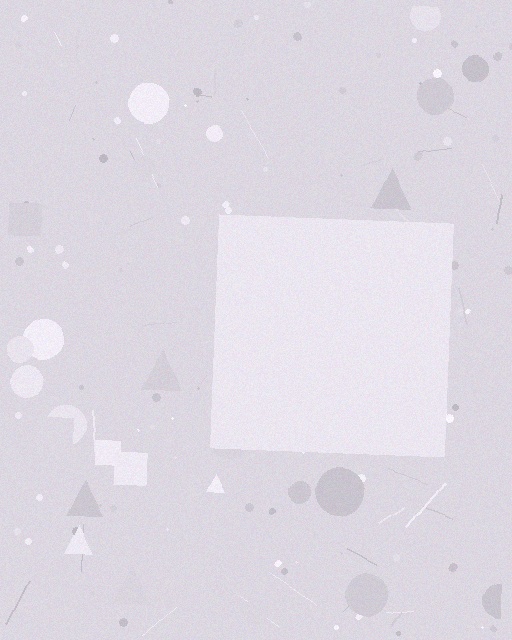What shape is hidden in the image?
A square is hidden in the image.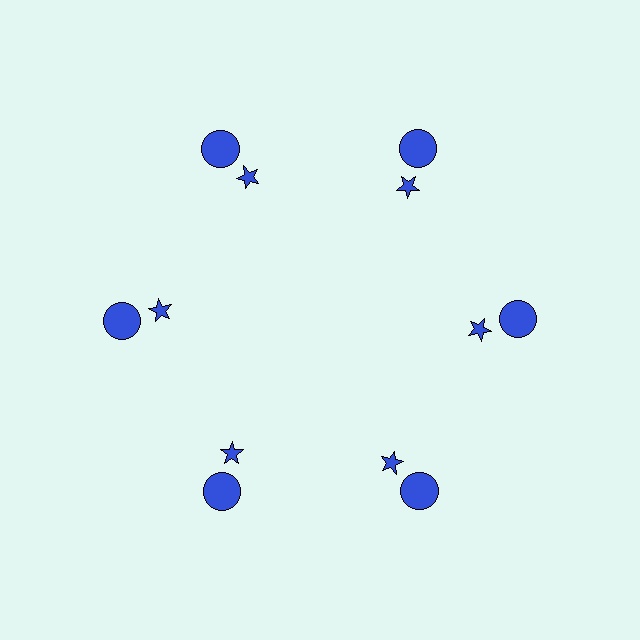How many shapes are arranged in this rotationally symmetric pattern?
There are 12 shapes, arranged in 6 groups of 2.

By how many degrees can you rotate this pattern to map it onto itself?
The pattern maps onto itself every 60 degrees of rotation.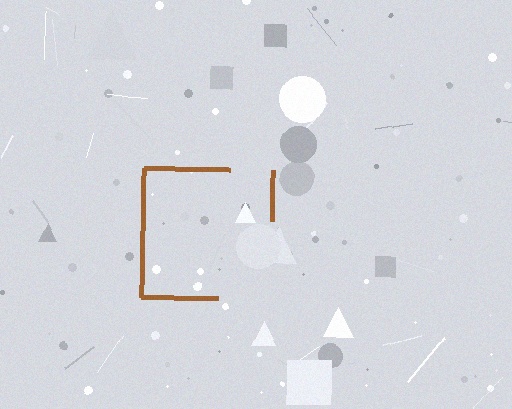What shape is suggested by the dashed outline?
The dashed outline suggests a square.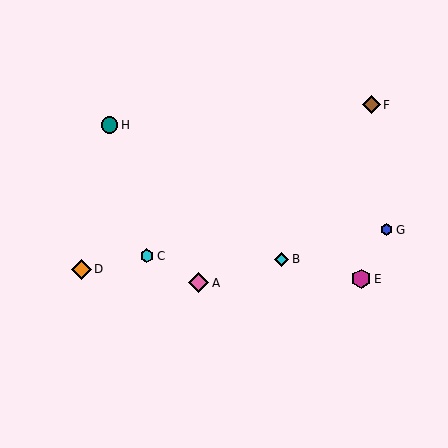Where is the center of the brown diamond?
The center of the brown diamond is at (371, 105).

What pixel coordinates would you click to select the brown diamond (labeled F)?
Click at (371, 105) to select the brown diamond F.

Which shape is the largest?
The pink diamond (labeled A) is the largest.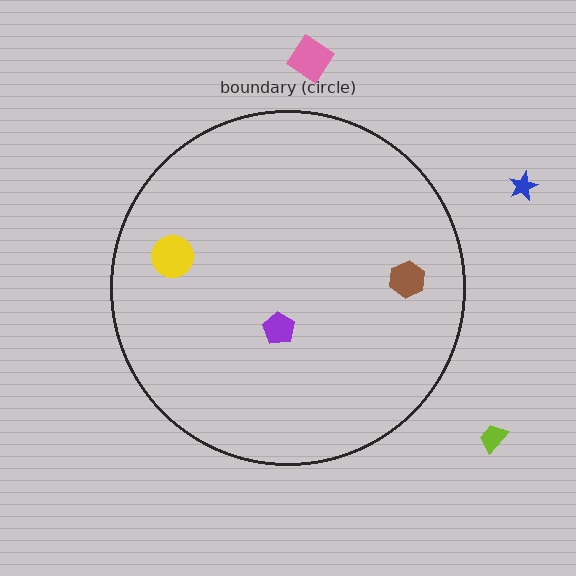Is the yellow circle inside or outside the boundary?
Inside.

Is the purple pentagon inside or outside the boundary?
Inside.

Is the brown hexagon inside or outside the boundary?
Inside.